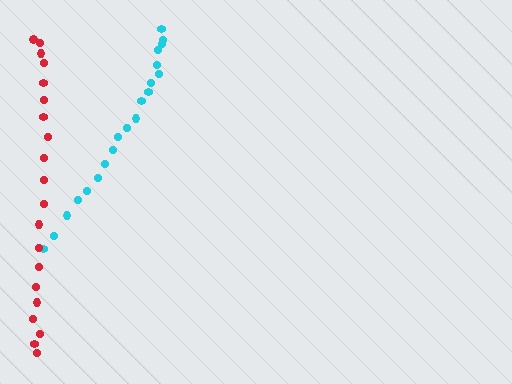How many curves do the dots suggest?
There are 2 distinct paths.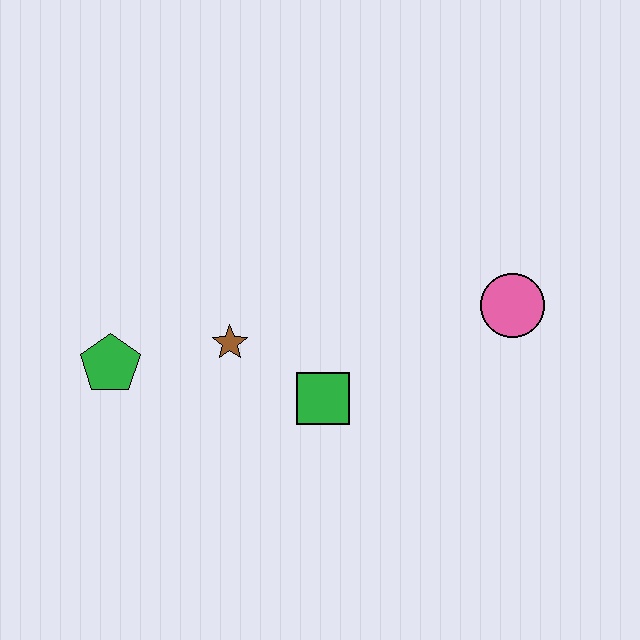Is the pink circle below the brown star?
No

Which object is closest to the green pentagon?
The brown star is closest to the green pentagon.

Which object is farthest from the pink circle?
The green pentagon is farthest from the pink circle.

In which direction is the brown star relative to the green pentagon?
The brown star is to the right of the green pentagon.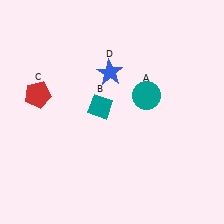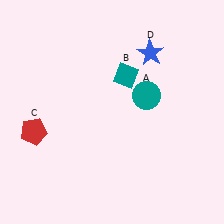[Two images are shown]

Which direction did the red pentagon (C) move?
The red pentagon (C) moved down.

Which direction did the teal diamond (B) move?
The teal diamond (B) moved up.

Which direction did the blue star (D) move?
The blue star (D) moved right.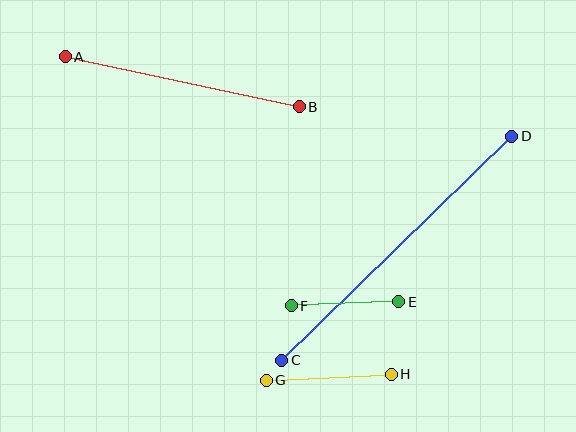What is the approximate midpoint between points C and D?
The midpoint is at approximately (397, 248) pixels.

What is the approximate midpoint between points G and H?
The midpoint is at approximately (329, 377) pixels.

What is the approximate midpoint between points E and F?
The midpoint is at approximately (345, 304) pixels.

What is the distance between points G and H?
The distance is approximately 125 pixels.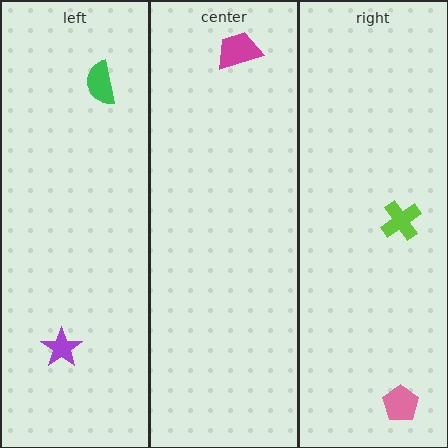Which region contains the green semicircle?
The left region.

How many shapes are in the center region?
1.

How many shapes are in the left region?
2.